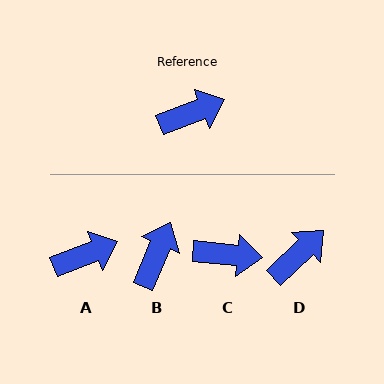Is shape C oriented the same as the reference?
No, it is off by about 27 degrees.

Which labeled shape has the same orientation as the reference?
A.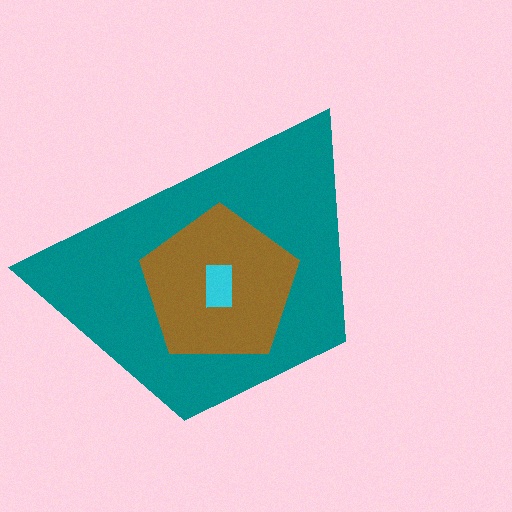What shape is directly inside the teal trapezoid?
The brown pentagon.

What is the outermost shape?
The teal trapezoid.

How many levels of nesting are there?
3.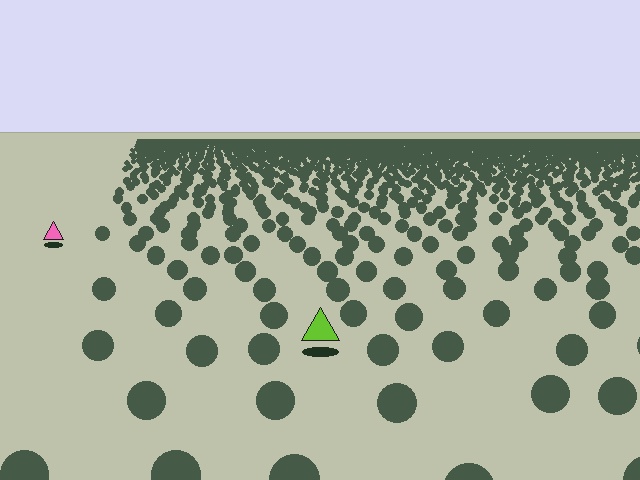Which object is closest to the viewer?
The lime triangle is closest. The texture marks near it are larger and more spread out.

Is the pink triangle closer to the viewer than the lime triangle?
No. The lime triangle is closer — you can tell from the texture gradient: the ground texture is coarser near it.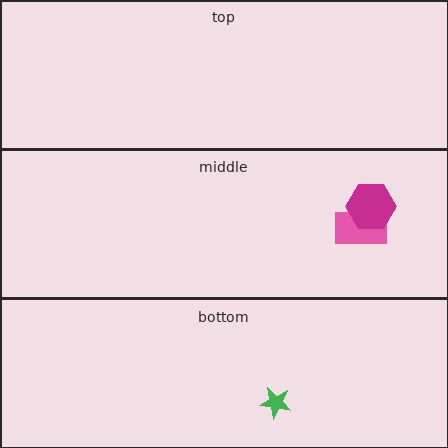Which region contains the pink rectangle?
The middle region.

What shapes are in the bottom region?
The green star.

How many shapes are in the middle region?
2.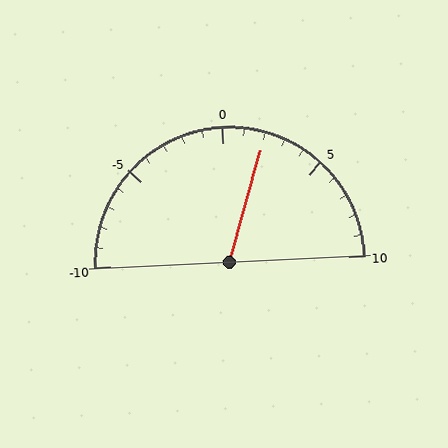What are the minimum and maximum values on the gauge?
The gauge ranges from -10 to 10.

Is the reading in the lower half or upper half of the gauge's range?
The reading is in the upper half of the range (-10 to 10).